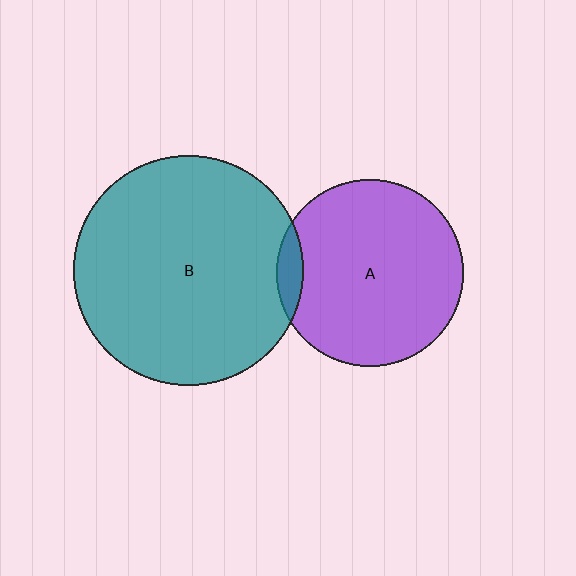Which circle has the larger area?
Circle B (teal).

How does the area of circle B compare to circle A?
Approximately 1.5 times.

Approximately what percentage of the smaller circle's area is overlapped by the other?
Approximately 5%.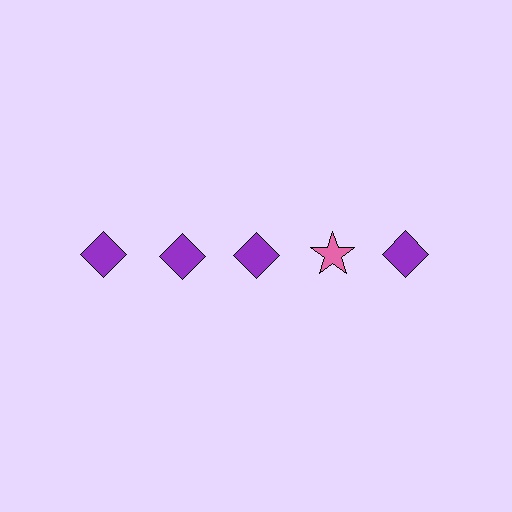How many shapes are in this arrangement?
There are 5 shapes arranged in a grid pattern.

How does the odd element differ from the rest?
It differs in both color (pink instead of purple) and shape (star instead of diamond).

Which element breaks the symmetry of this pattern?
The pink star in the top row, second from right column breaks the symmetry. All other shapes are purple diamonds.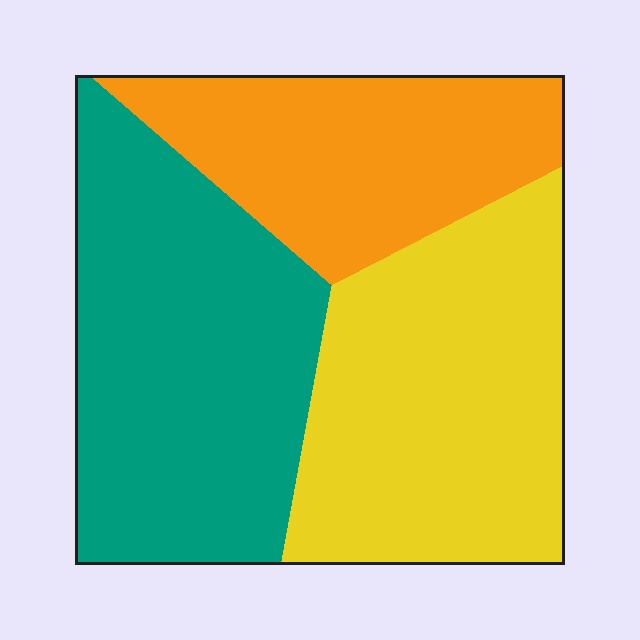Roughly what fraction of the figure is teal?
Teal takes up about two fifths (2/5) of the figure.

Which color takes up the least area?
Orange, at roughly 25%.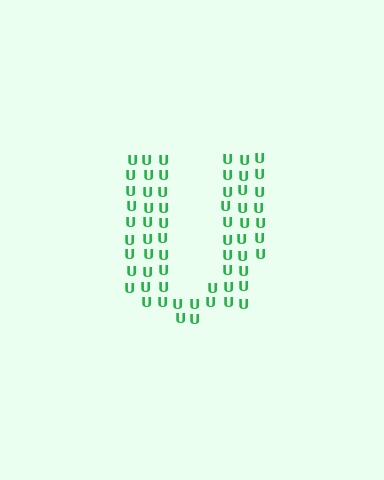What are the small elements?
The small elements are letter U's.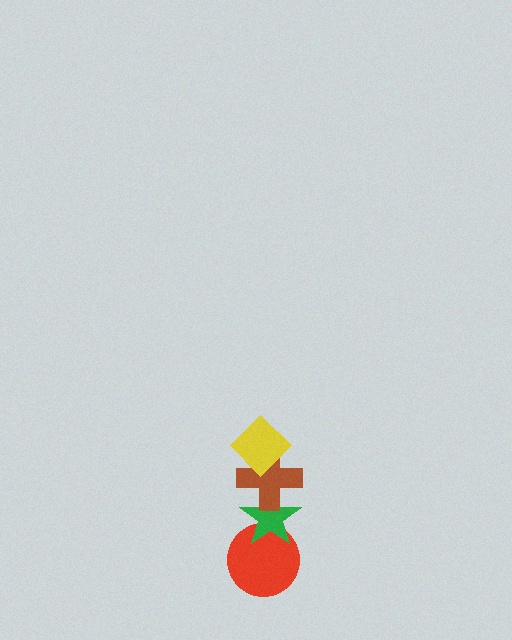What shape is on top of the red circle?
The green star is on top of the red circle.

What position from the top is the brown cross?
The brown cross is 2nd from the top.